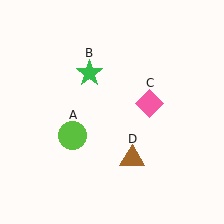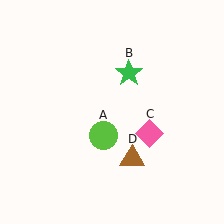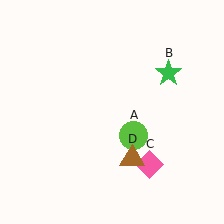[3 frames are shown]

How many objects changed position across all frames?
3 objects changed position: lime circle (object A), green star (object B), pink diamond (object C).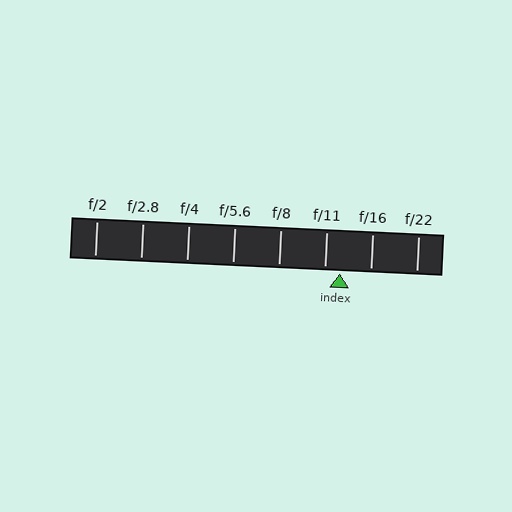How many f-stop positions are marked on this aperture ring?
There are 8 f-stop positions marked.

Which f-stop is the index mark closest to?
The index mark is closest to f/11.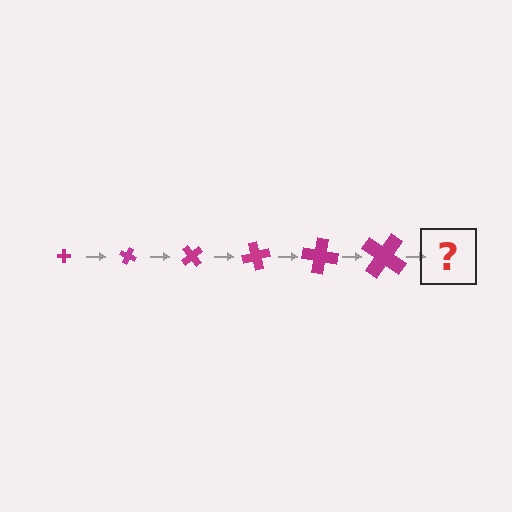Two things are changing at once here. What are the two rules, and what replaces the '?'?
The two rules are that the cross grows larger each step and it rotates 25 degrees each step. The '?' should be a cross, larger than the previous one and rotated 150 degrees from the start.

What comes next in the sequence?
The next element should be a cross, larger than the previous one and rotated 150 degrees from the start.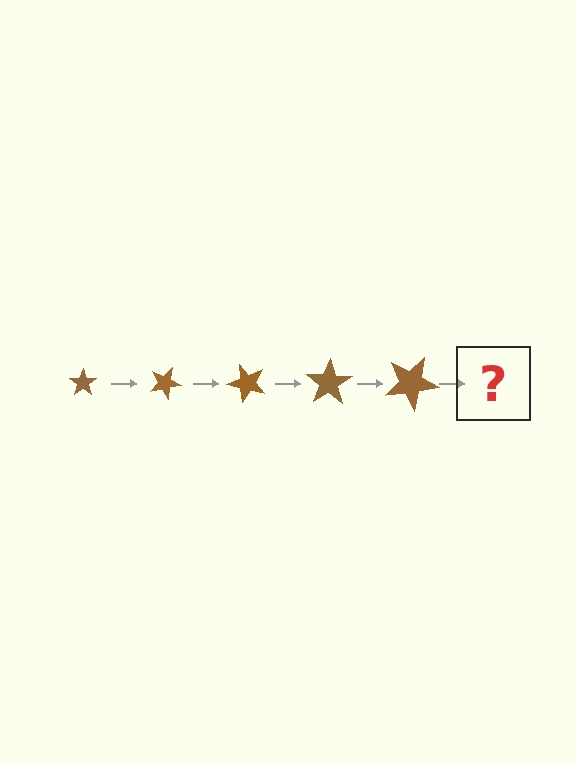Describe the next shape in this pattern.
It should be a star, larger than the previous one and rotated 125 degrees from the start.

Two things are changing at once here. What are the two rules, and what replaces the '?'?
The two rules are that the star grows larger each step and it rotates 25 degrees each step. The '?' should be a star, larger than the previous one and rotated 125 degrees from the start.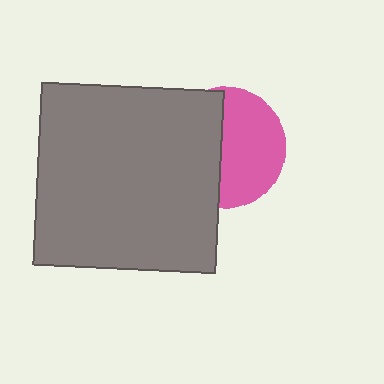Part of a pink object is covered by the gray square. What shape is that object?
It is a circle.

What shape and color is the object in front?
The object in front is a gray square.